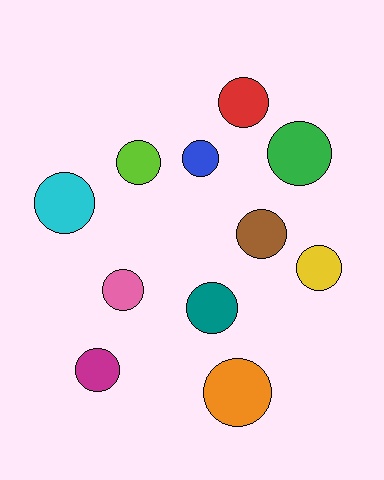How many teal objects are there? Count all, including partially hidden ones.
There is 1 teal object.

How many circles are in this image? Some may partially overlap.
There are 11 circles.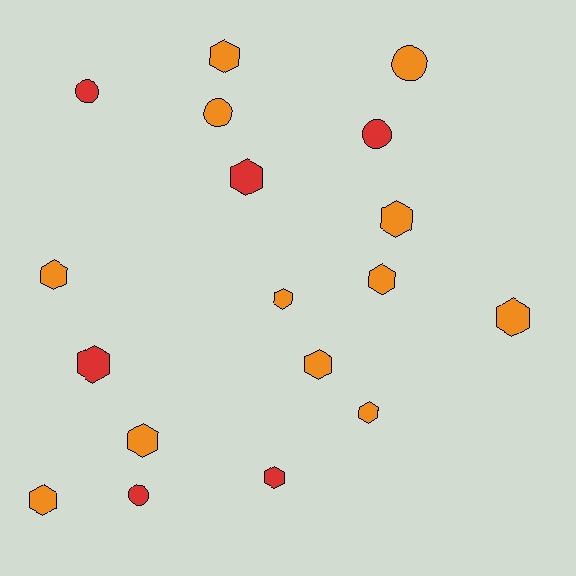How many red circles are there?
There are 3 red circles.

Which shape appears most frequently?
Hexagon, with 13 objects.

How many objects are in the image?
There are 18 objects.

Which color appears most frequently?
Orange, with 12 objects.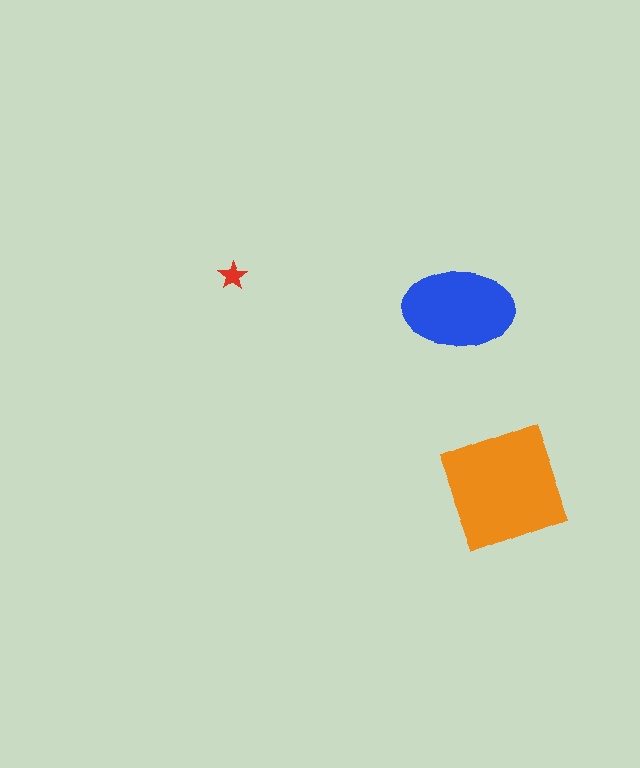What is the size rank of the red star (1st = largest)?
3rd.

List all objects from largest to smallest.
The orange square, the blue ellipse, the red star.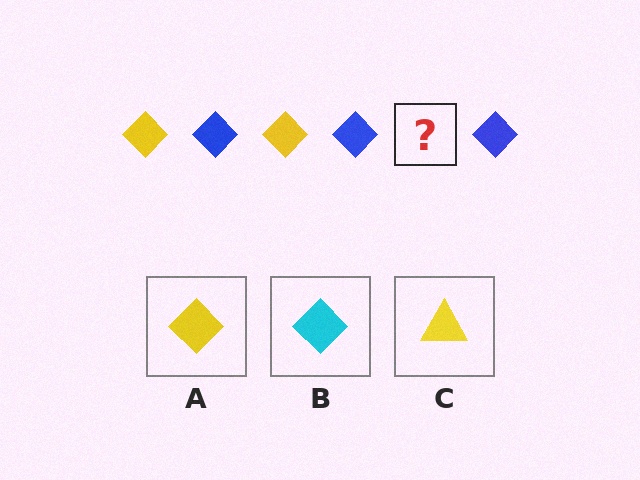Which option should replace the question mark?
Option A.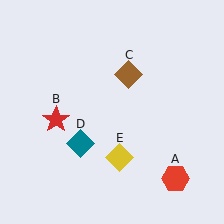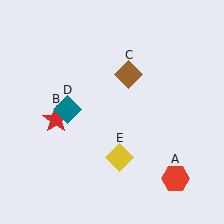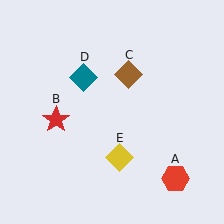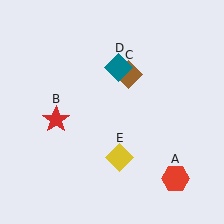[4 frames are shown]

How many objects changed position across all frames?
1 object changed position: teal diamond (object D).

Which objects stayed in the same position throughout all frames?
Red hexagon (object A) and red star (object B) and brown diamond (object C) and yellow diamond (object E) remained stationary.